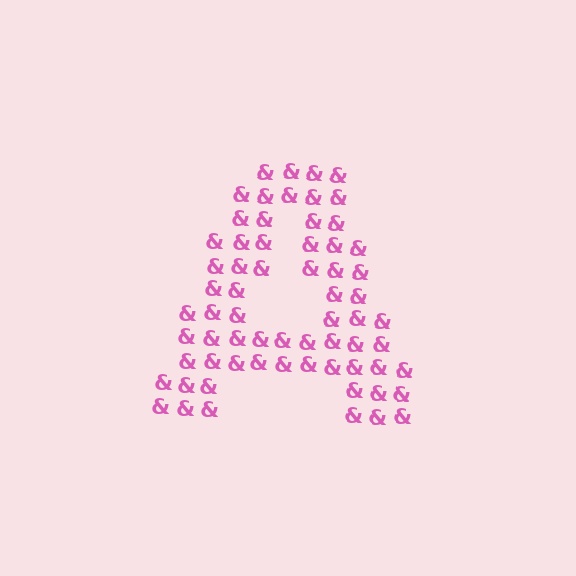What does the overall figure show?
The overall figure shows the letter A.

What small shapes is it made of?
It is made of small ampersands.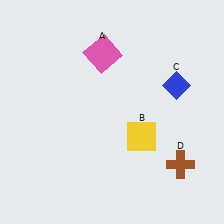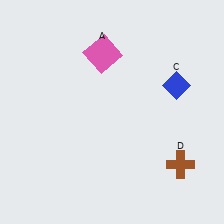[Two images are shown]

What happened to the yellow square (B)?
The yellow square (B) was removed in Image 2. It was in the bottom-right area of Image 1.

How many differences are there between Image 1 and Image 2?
There is 1 difference between the two images.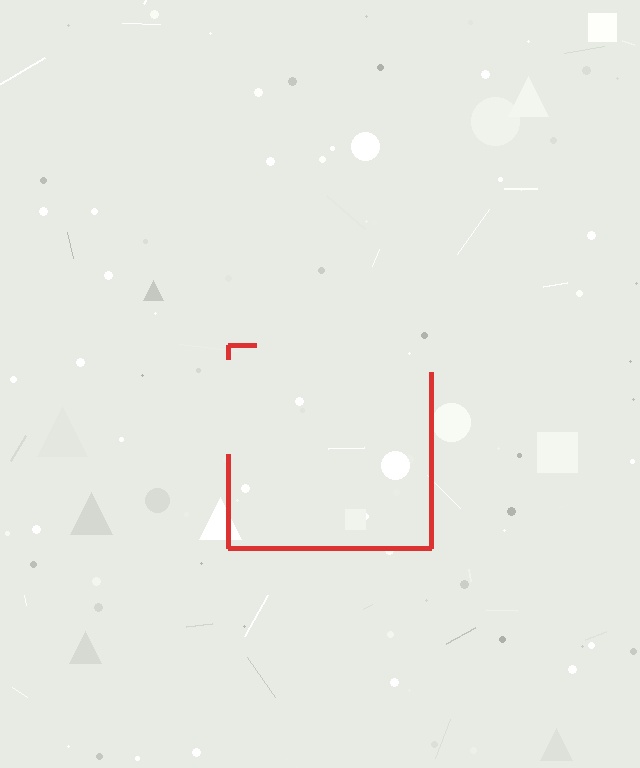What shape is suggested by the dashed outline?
The dashed outline suggests a square.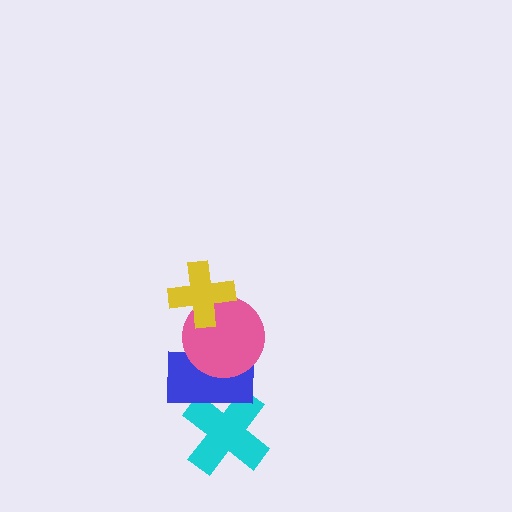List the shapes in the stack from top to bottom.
From top to bottom: the yellow cross, the pink circle, the blue rectangle, the cyan cross.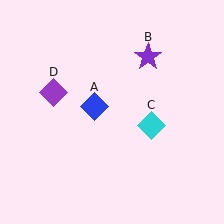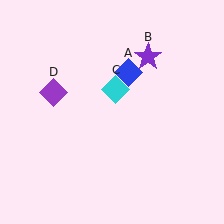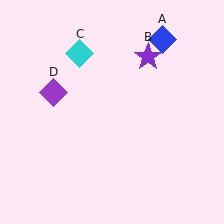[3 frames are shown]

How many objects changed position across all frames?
2 objects changed position: blue diamond (object A), cyan diamond (object C).